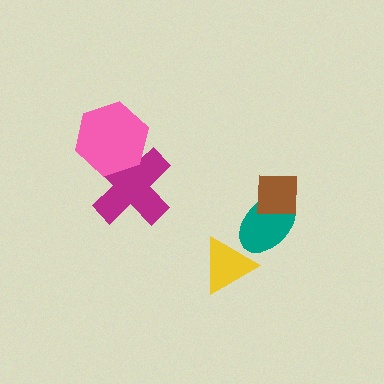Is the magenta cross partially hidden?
Yes, it is partially covered by another shape.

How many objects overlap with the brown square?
1 object overlaps with the brown square.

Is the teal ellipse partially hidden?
Yes, it is partially covered by another shape.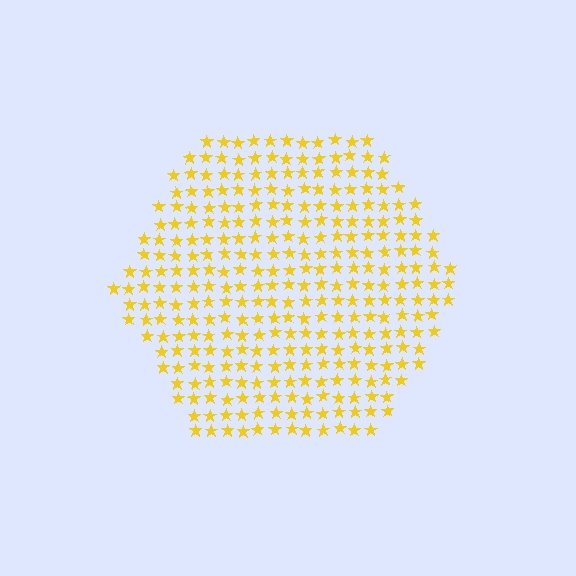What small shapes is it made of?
It is made of small stars.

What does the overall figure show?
The overall figure shows a hexagon.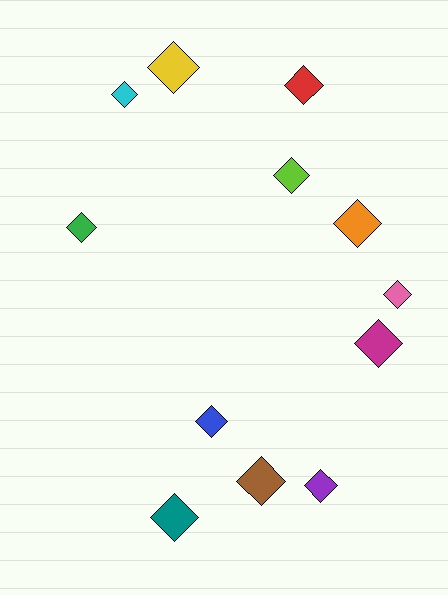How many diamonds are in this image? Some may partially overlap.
There are 12 diamonds.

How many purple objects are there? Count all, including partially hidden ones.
There is 1 purple object.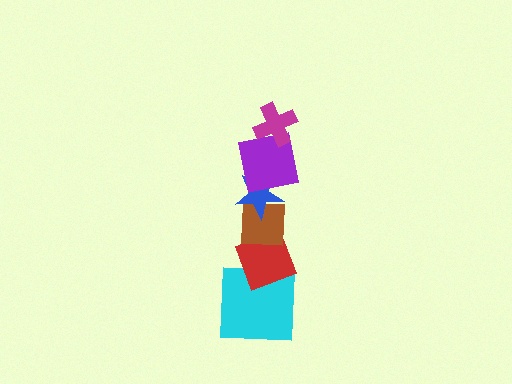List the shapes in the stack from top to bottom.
From top to bottom: the magenta cross, the purple square, the blue star, the brown square, the red diamond, the cyan square.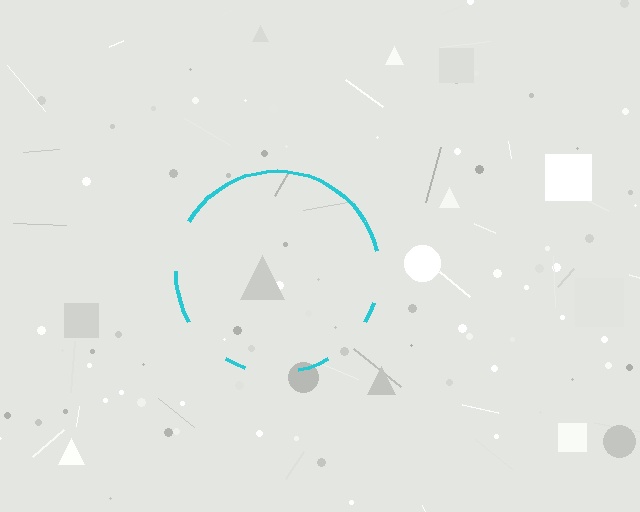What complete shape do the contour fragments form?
The contour fragments form a circle.